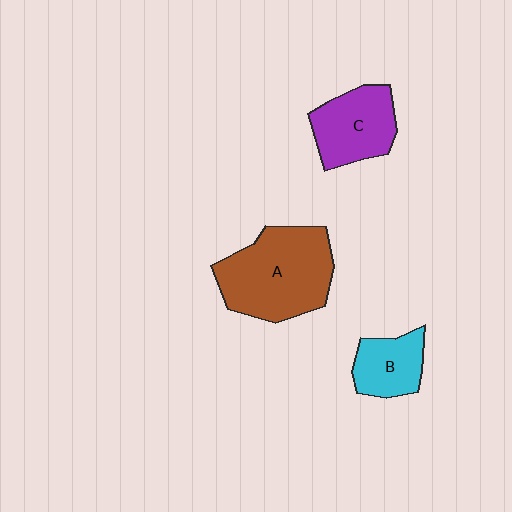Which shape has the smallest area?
Shape B (cyan).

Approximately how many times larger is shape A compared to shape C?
Approximately 1.6 times.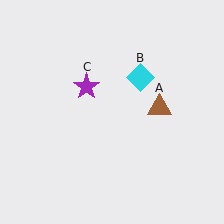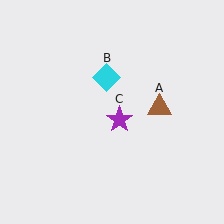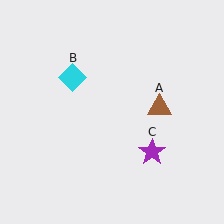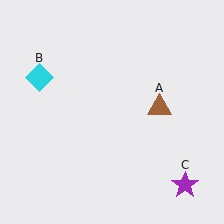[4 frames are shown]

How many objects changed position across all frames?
2 objects changed position: cyan diamond (object B), purple star (object C).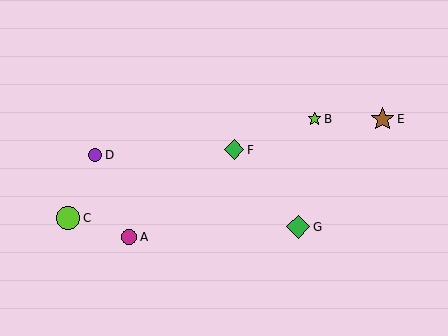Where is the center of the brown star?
The center of the brown star is at (382, 119).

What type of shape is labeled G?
Shape G is a green diamond.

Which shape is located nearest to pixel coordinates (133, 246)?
The magenta circle (labeled A) at (129, 237) is nearest to that location.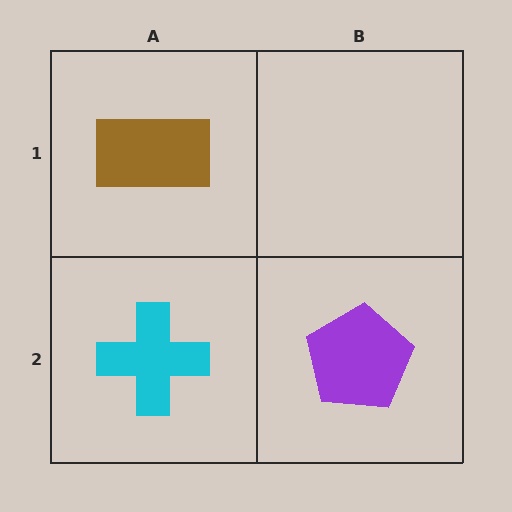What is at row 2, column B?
A purple pentagon.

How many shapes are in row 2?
2 shapes.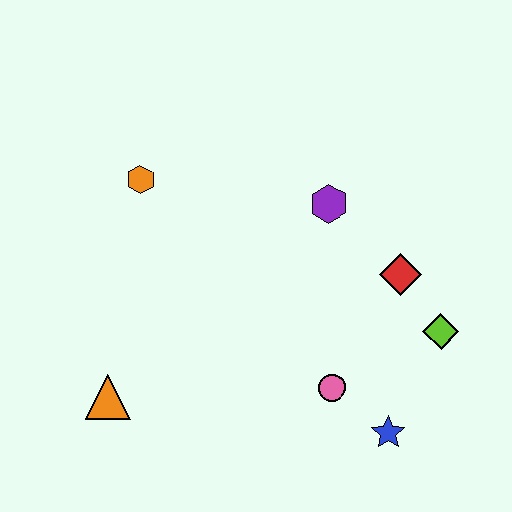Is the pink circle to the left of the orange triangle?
No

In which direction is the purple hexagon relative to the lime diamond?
The purple hexagon is above the lime diamond.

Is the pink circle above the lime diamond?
No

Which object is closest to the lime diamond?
The red diamond is closest to the lime diamond.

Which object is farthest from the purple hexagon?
The orange triangle is farthest from the purple hexagon.